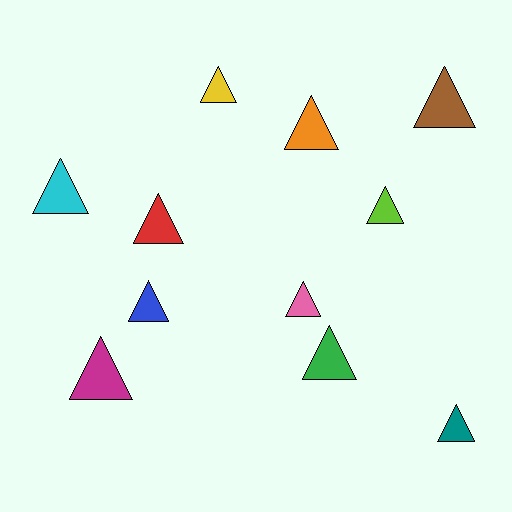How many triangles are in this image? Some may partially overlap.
There are 11 triangles.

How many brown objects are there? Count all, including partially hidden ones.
There is 1 brown object.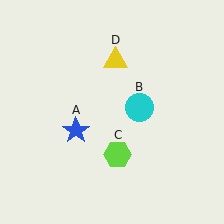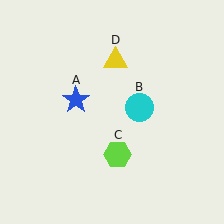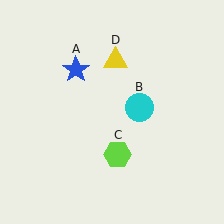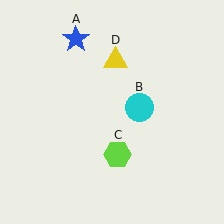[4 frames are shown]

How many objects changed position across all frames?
1 object changed position: blue star (object A).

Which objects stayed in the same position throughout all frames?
Cyan circle (object B) and lime hexagon (object C) and yellow triangle (object D) remained stationary.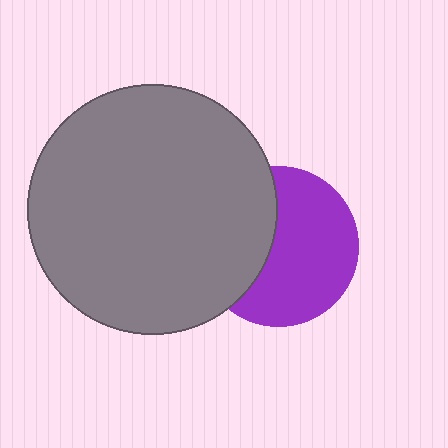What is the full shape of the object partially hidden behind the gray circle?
The partially hidden object is a purple circle.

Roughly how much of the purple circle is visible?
About half of it is visible (roughly 61%).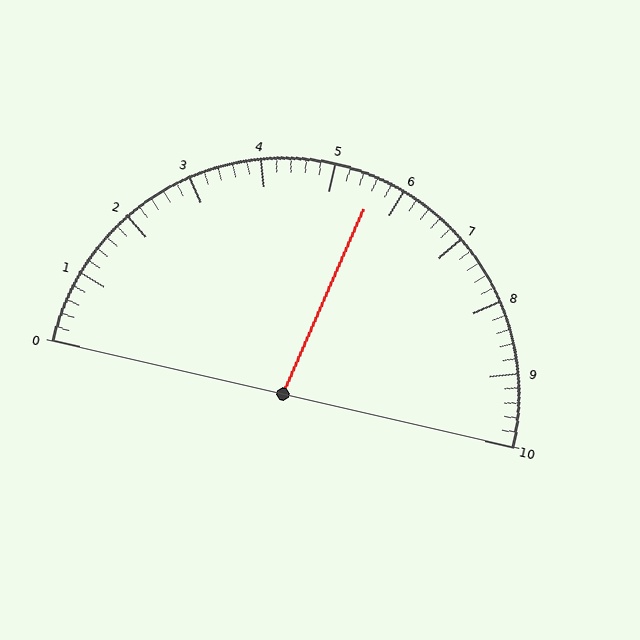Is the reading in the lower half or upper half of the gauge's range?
The reading is in the upper half of the range (0 to 10).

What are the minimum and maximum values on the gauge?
The gauge ranges from 0 to 10.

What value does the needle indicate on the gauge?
The needle indicates approximately 5.6.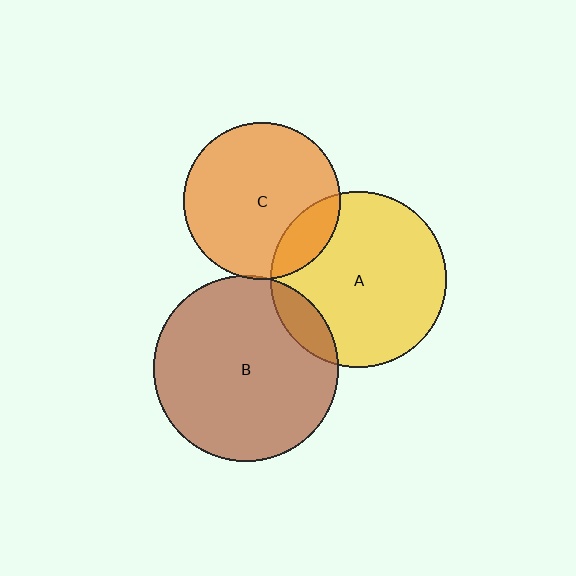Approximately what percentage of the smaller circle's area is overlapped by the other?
Approximately 15%.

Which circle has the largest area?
Circle B (brown).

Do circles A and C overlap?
Yes.